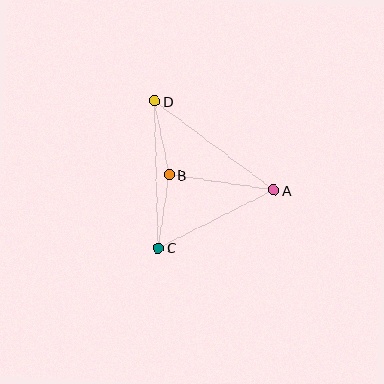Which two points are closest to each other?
Points B and C are closest to each other.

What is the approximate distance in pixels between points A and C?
The distance between A and C is approximately 129 pixels.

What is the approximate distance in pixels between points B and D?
The distance between B and D is approximately 75 pixels.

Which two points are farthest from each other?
Points A and D are farthest from each other.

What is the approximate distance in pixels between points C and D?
The distance between C and D is approximately 147 pixels.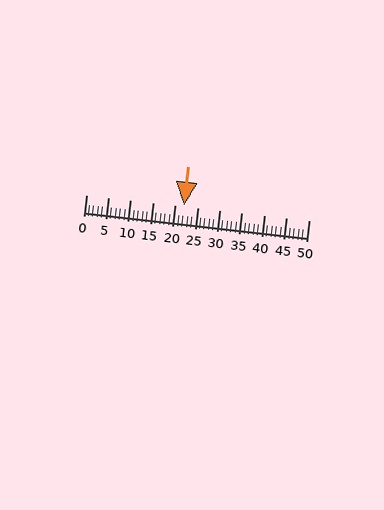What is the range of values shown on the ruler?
The ruler shows values from 0 to 50.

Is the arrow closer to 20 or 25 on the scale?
The arrow is closer to 20.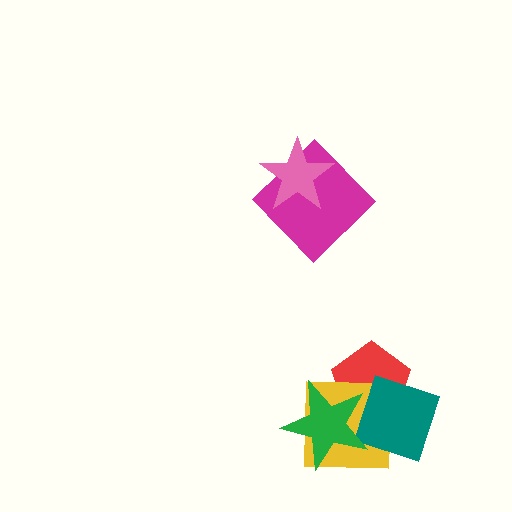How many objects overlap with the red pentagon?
3 objects overlap with the red pentagon.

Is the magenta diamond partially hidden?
Yes, it is partially covered by another shape.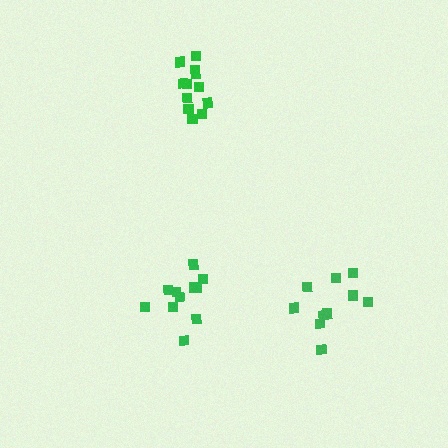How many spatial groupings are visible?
There are 3 spatial groupings.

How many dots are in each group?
Group 1: 12 dots, Group 2: 10 dots, Group 3: 11 dots (33 total).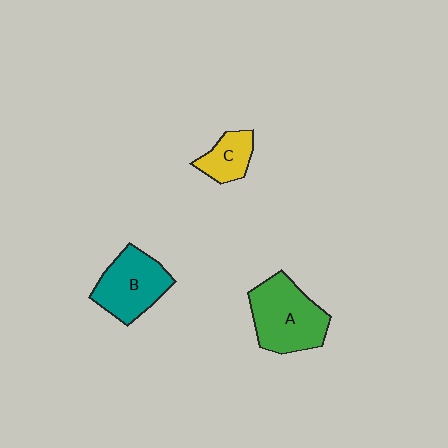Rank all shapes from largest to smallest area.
From largest to smallest: A (green), B (teal), C (yellow).